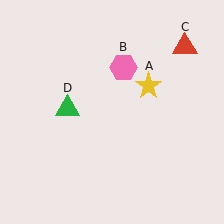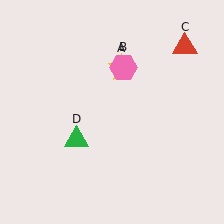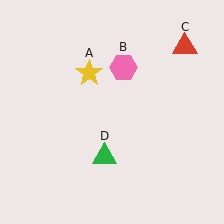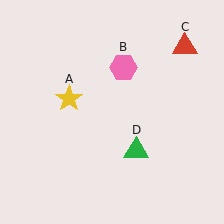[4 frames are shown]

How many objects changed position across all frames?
2 objects changed position: yellow star (object A), green triangle (object D).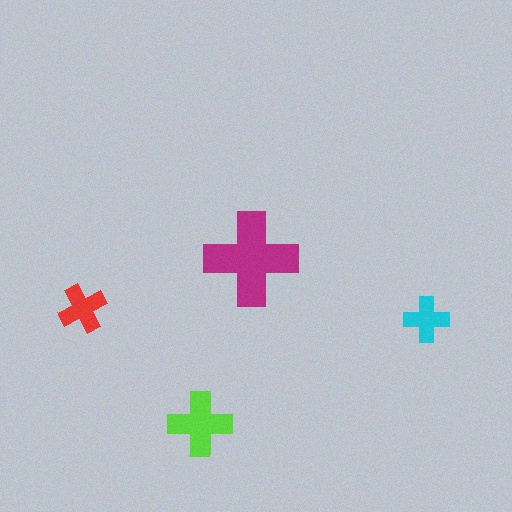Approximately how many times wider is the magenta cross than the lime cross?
About 1.5 times wider.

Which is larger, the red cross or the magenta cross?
The magenta one.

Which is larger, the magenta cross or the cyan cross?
The magenta one.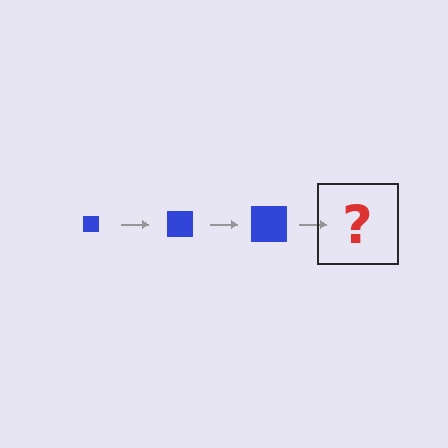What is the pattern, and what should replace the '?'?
The pattern is that the square gets progressively larger each step. The '?' should be a blue square, larger than the previous one.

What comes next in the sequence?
The next element should be a blue square, larger than the previous one.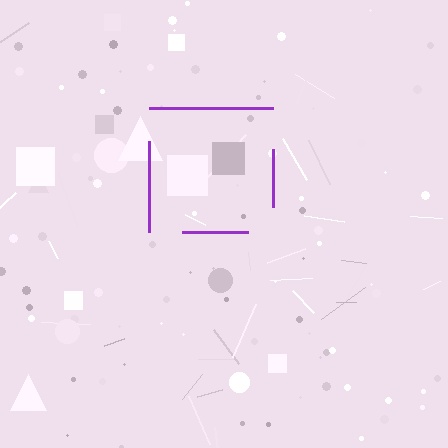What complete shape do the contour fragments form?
The contour fragments form a square.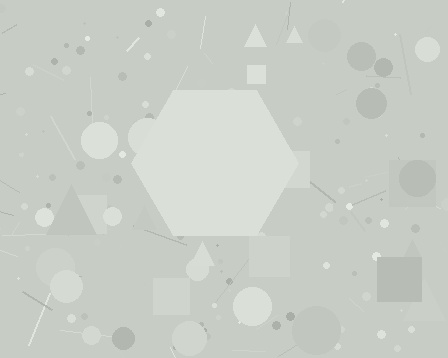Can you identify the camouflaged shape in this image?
The camouflaged shape is a hexagon.